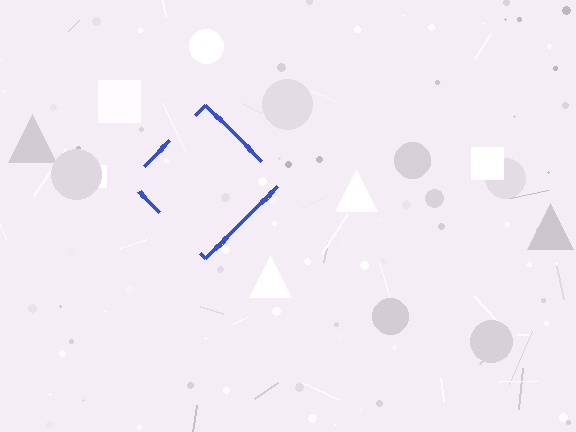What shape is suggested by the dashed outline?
The dashed outline suggests a diamond.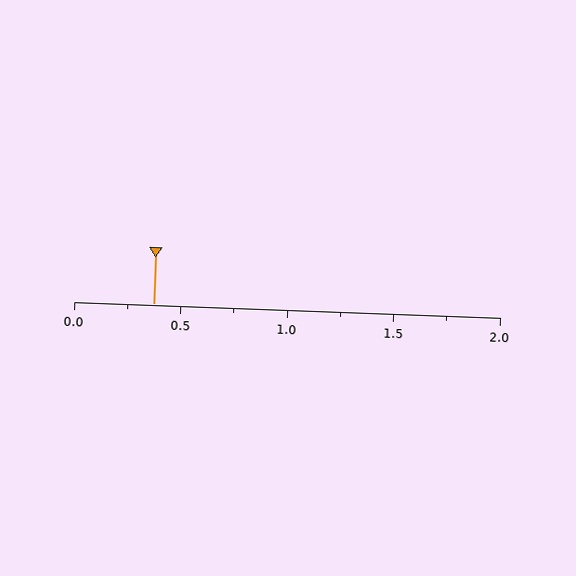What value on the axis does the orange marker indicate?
The marker indicates approximately 0.38.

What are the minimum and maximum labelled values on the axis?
The axis runs from 0.0 to 2.0.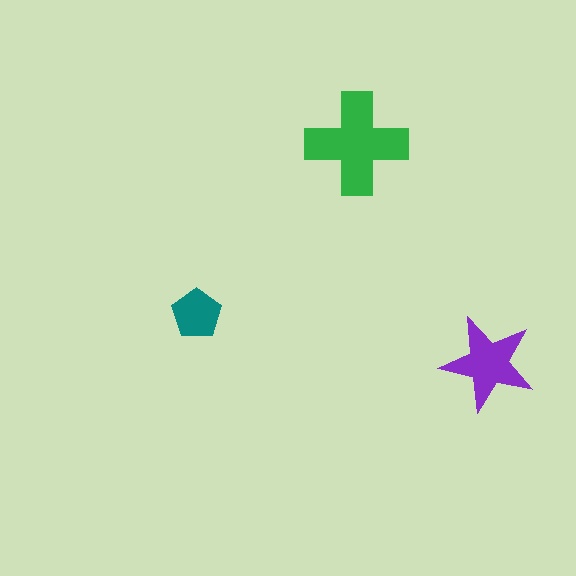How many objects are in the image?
There are 3 objects in the image.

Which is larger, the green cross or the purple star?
The green cross.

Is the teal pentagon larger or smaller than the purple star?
Smaller.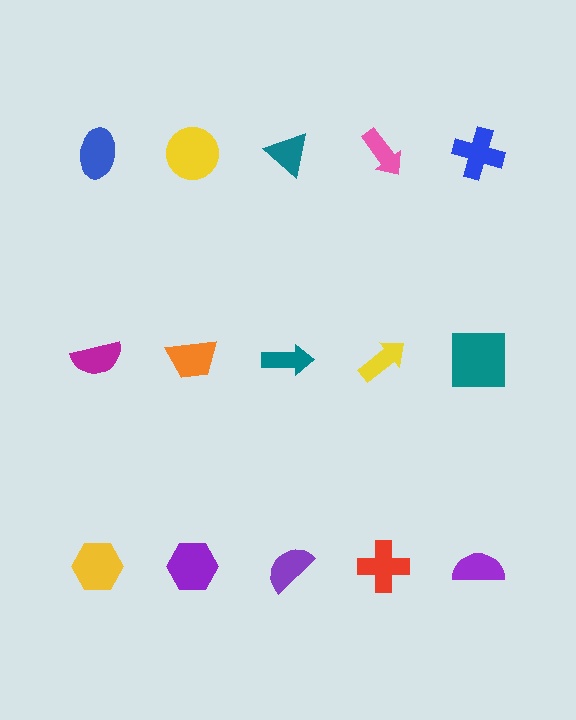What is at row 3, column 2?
A purple hexagon.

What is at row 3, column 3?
A purple semicircle.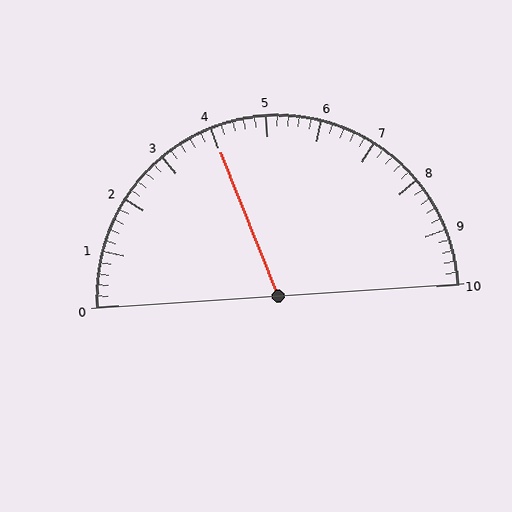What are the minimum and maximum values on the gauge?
The gauge ranges from 0 to 10.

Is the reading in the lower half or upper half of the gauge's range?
The reading is in the lower half of the range (0 to 10).